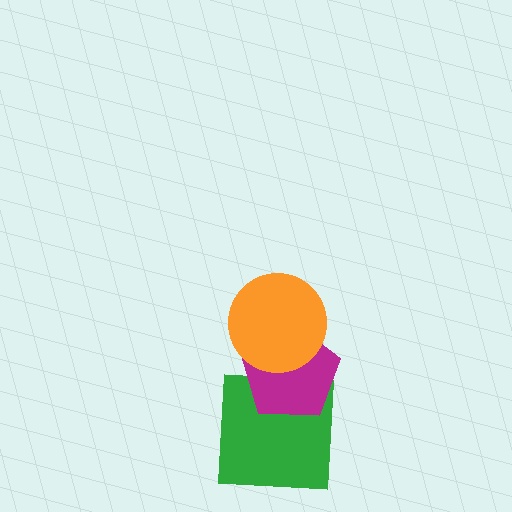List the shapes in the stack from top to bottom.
From top to bottom: the orange circle, the magenta pentagon, the green square.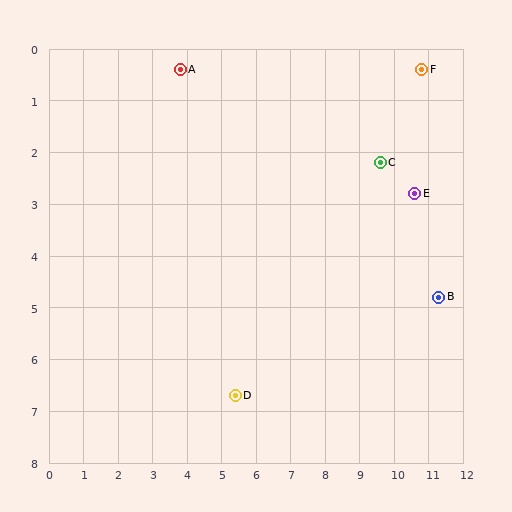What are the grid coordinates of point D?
Point D is at approximately (5.4, 6.7).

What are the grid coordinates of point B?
Point B is at approximately (11.3, 4.8).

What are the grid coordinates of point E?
Point E is at approximately (10.6, 2.8).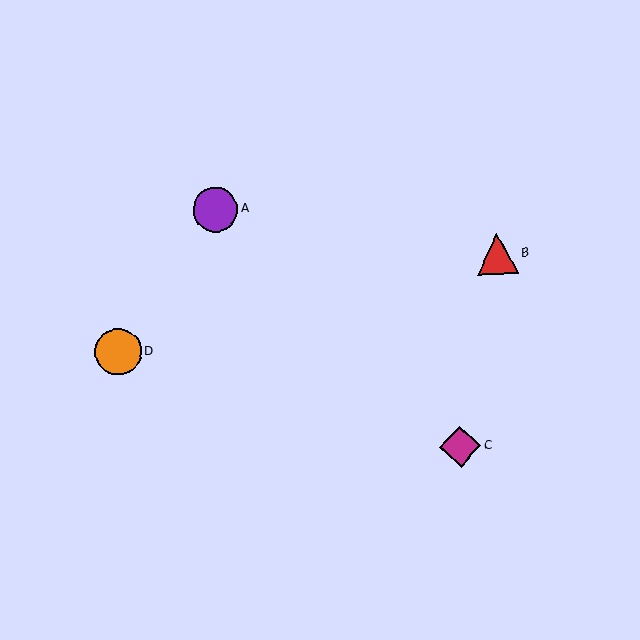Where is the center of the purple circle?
The center of the purple circle is at (215, 210).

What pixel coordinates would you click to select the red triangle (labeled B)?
Click at (497, 254) to select the red triangle B.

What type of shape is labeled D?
Shape D is an orange circle.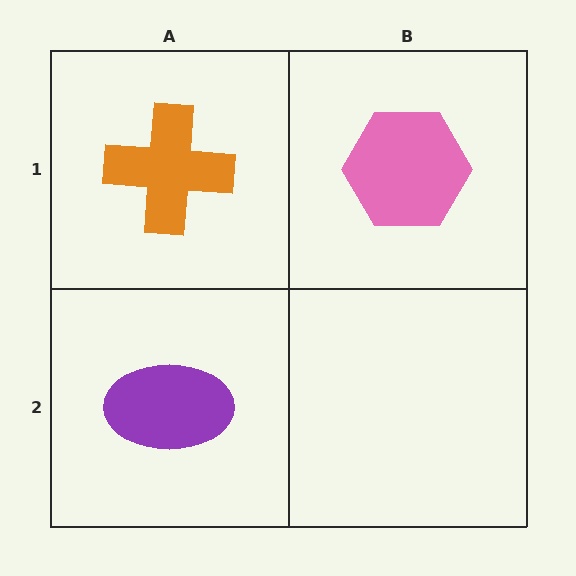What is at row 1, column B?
A pink hexagon.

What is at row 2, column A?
A purple ellipse.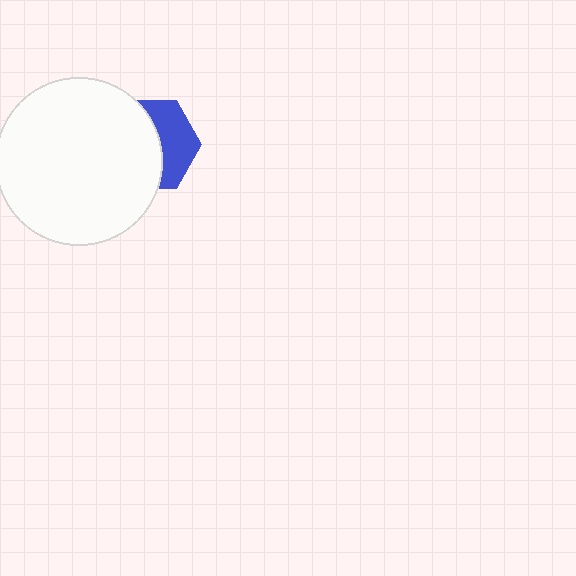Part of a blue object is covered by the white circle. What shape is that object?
It is a hexagon.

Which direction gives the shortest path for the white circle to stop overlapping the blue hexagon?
Moving left gives the shortest separation.